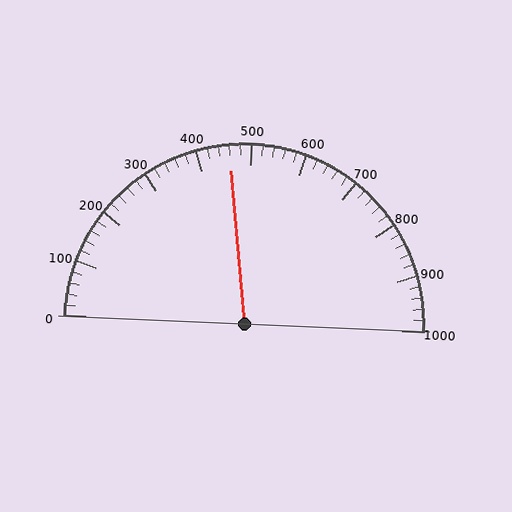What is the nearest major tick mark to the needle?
The nearest major tick mark is 500.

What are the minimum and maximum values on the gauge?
The gauge ranges from 0 to 1000.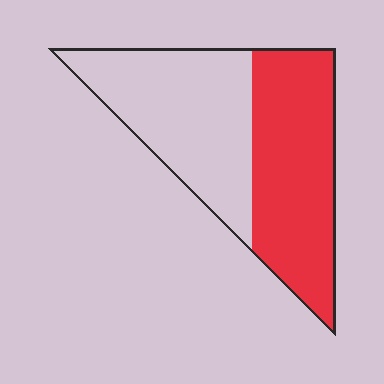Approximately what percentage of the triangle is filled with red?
Approximately 50%.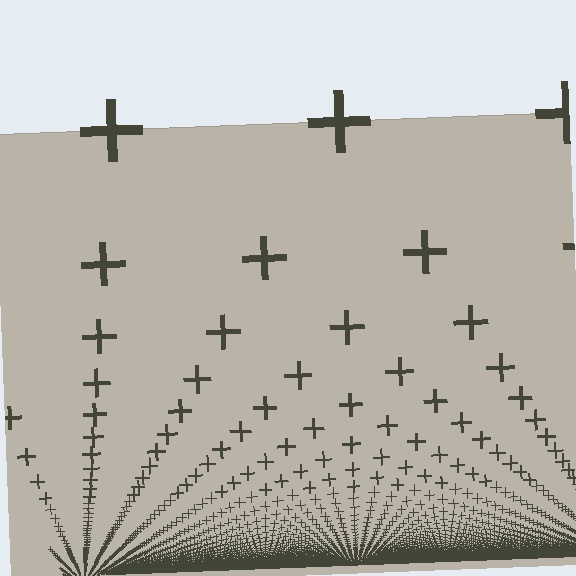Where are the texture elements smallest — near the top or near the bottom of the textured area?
Near the bottom.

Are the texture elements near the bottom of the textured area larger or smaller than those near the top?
Smaller. The gradient is inverted — elements near the bottom are smaller and denser.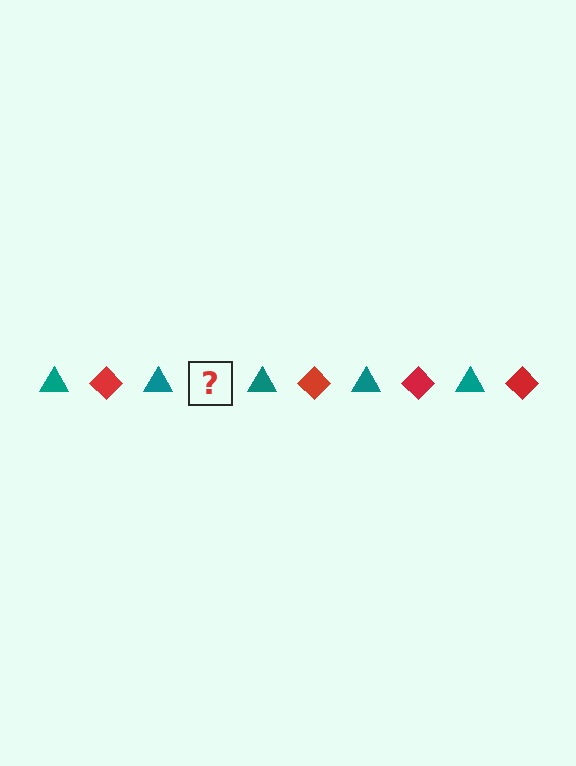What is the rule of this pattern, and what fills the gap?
The rule is that the pattern alternates between teal triangle and red diamond. The gap should be filled with a red diamond.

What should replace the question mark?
The question mark should be replaced with a red diamond.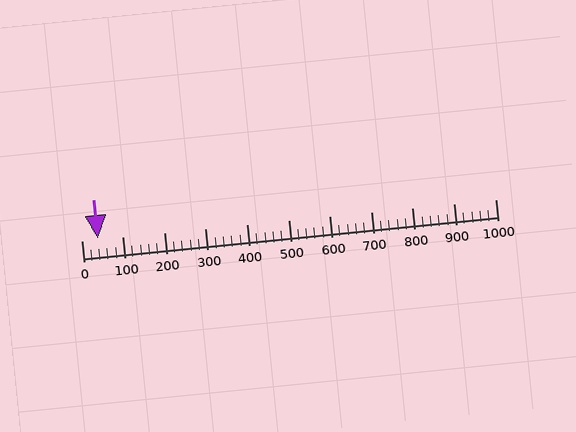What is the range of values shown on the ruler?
The ruler shows values from 0 to 1000.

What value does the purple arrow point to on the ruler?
The purple arrow points to approximately 40.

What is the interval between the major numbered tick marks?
The major tick marks are spaced 100 units apart.